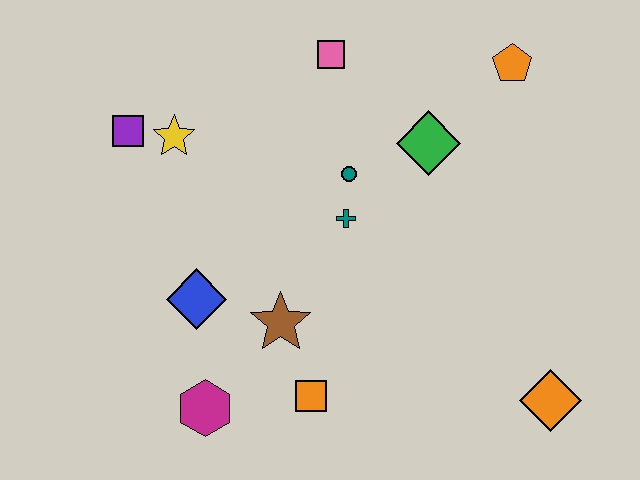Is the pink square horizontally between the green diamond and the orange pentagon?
No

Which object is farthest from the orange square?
The orange pentagon is farthest from the orange square.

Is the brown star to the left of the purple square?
No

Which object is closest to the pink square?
The teal circle is closest to the pink square.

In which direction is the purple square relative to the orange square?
The purple square is above the orange square.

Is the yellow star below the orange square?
No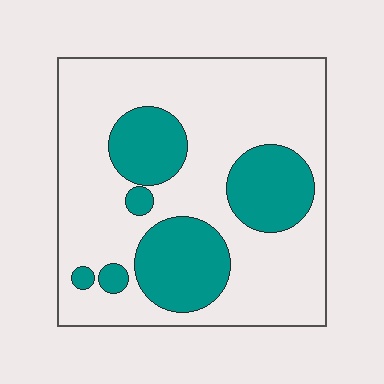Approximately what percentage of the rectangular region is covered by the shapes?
Approximately 30%.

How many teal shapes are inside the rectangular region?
6.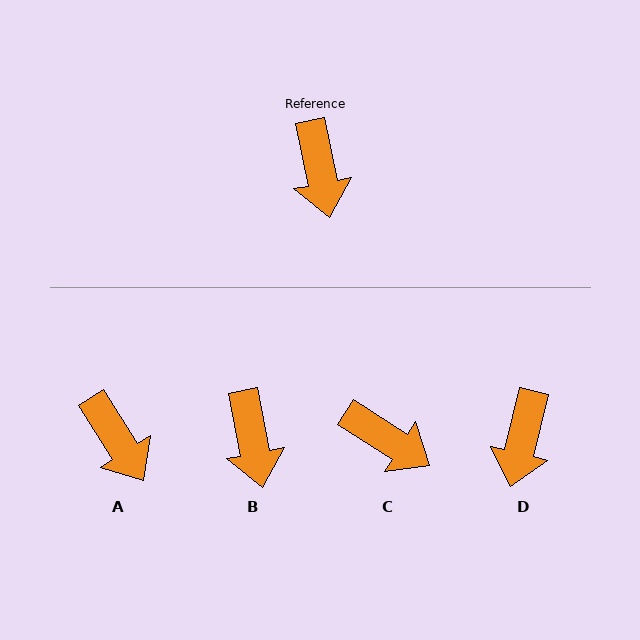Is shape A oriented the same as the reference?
No, it is off by about 21 degrees.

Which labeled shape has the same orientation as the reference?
B.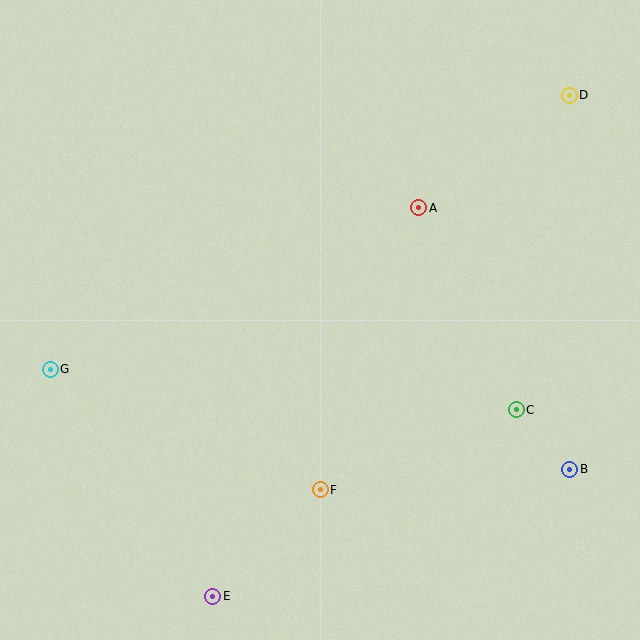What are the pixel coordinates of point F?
Point F is at (320, 490).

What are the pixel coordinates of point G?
Point G is at (50, 369).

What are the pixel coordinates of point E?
Point E is at (213, 596).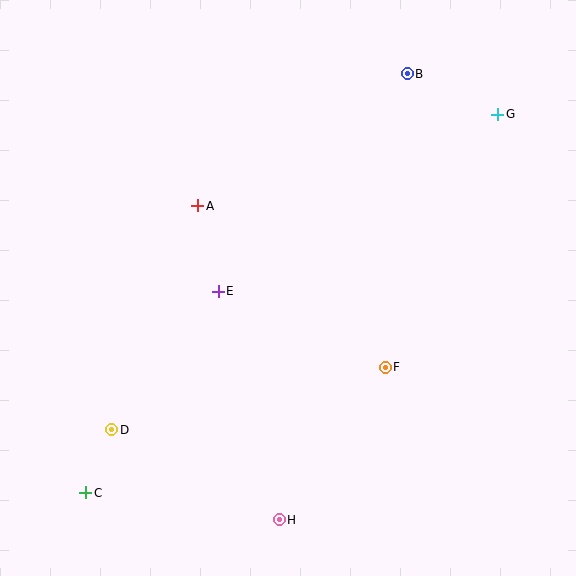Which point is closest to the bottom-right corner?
Point F is closest to the bottom-right corner.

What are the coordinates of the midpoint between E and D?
The midpoint between E and D is at (165, 361).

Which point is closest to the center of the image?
Point E at (218, 291) is closest to the center.